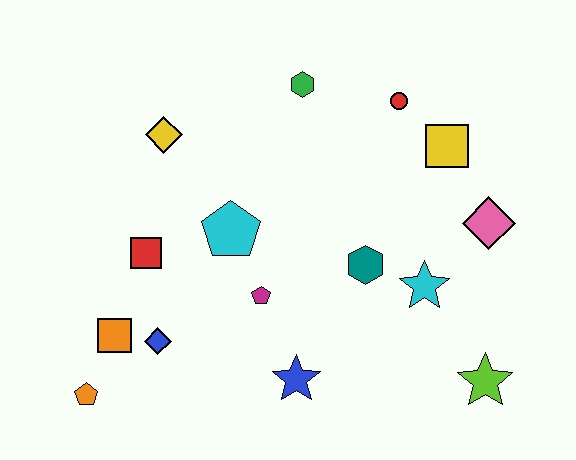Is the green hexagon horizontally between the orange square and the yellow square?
Yes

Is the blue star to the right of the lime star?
No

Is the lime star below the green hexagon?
Yes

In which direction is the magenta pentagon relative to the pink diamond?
The magenta pentagon is to the left of the pink diamond.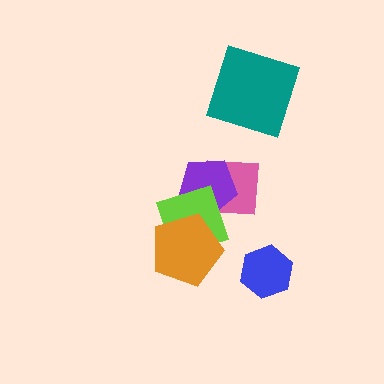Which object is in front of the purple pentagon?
The lime diamond is in front of the purple pentagon.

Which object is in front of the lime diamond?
The orange pentagon is in front of the lime diamond.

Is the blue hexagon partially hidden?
No, no other shape covers it.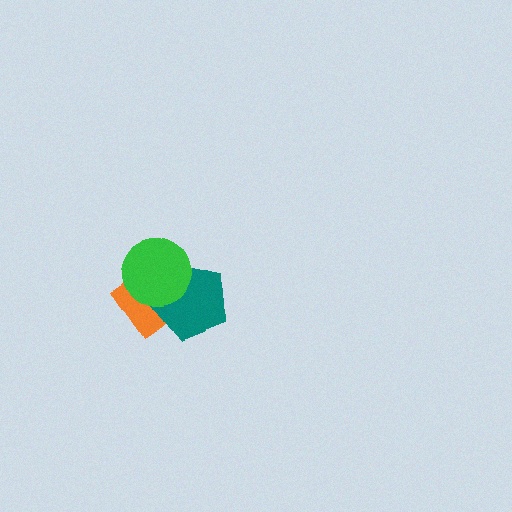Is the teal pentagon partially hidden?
Yes, it is partially covered by another shape.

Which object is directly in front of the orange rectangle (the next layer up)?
The teal pentagon is directly in front of the orange rectangle.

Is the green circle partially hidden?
No, no other shape covers it.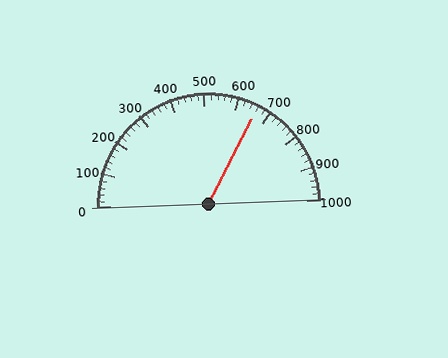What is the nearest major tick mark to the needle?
The nearest major tick mark is 700.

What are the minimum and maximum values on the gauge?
The gauge ranges from 0 to 1000.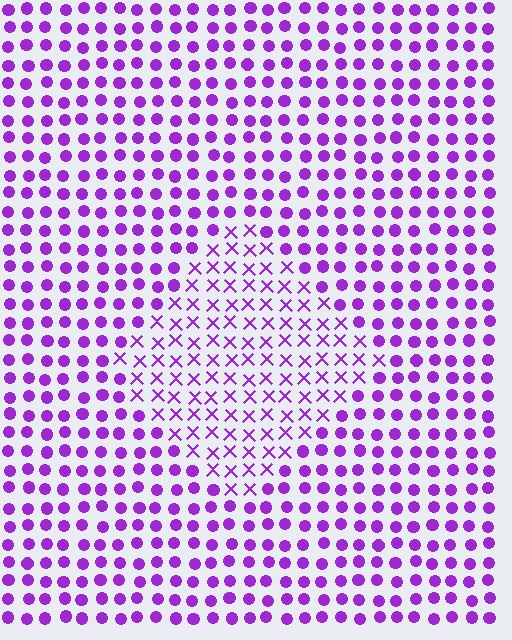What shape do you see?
I see a diamond.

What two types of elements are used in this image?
The image uses X marks inside the diamond region and circles outside it.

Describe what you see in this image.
The image is filled with small purple elements arranged in a uniform grid. A diamond-shaped region contains X marks, while the surrounding area contains circles. The boundary is defined purely by the change in element shape.